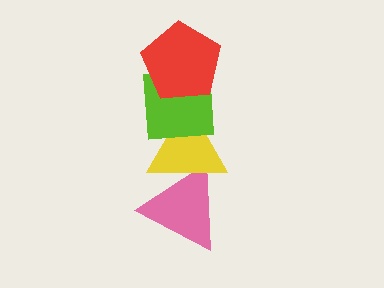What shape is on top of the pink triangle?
The yellow triangle is on top of the pink triangle.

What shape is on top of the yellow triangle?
The lime square is on top of the yellow triangle.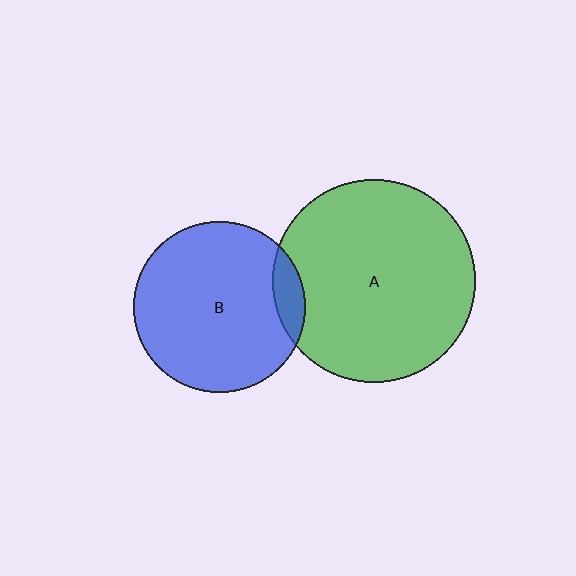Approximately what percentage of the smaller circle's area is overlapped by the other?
Approximately 10%.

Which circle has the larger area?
Circle A (green).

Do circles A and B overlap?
Yes.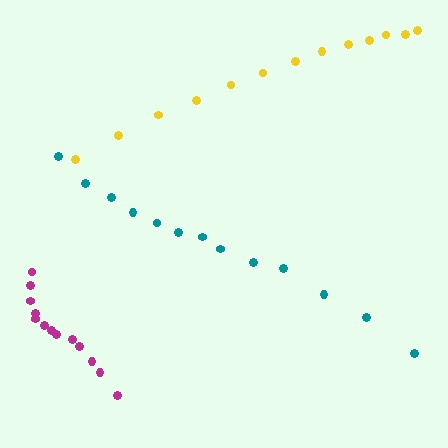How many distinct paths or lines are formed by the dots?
There are 3 distinct paths.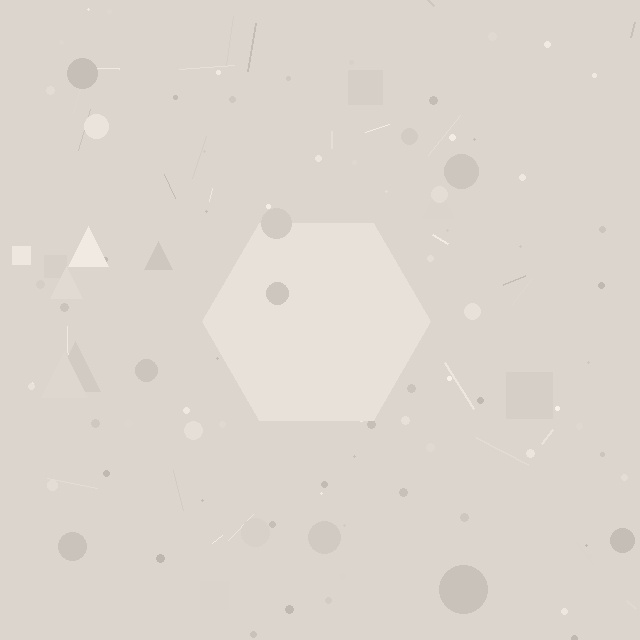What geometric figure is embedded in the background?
A hexagon is embedded in the background.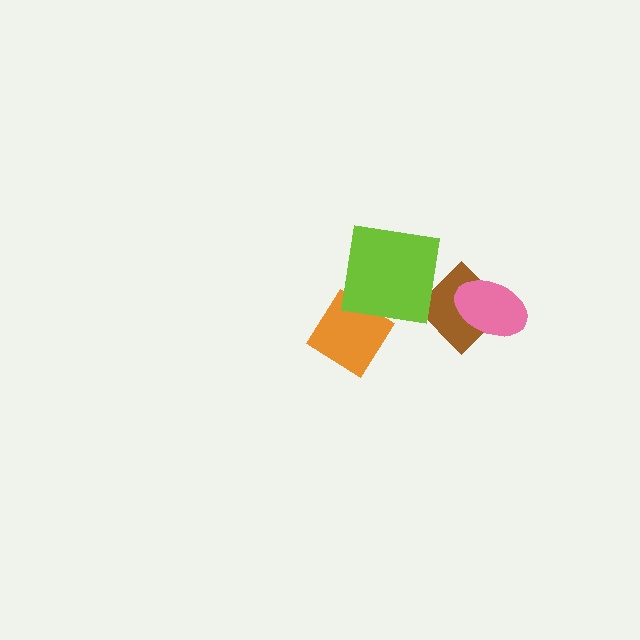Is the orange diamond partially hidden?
Yes, it is partially covered by another shape.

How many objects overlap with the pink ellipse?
1 object overlaps with the pink ellipse.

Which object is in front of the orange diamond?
The lime square is in front of the orange diamond.